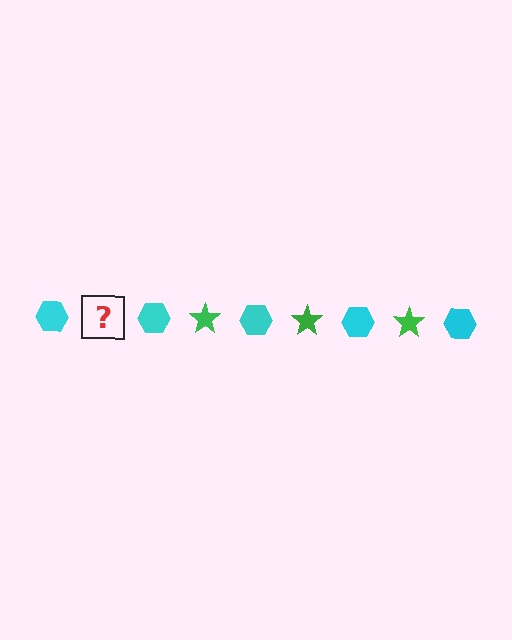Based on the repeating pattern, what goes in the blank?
The blank should be a green star.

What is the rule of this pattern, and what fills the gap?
The rule is that the pattern alternates between cyan hexagon and green star. The gap should be filled with a green star.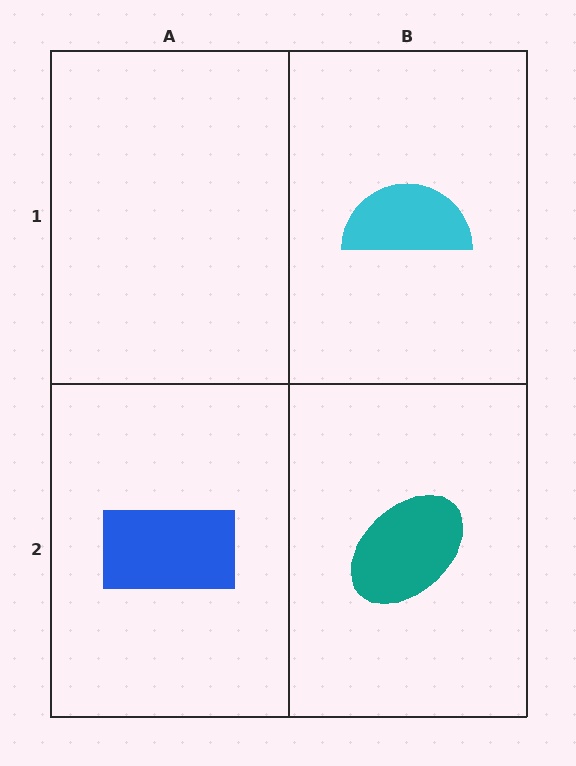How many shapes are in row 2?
2 shapes.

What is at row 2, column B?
A teal ellipse.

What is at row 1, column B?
A cyan semicircle.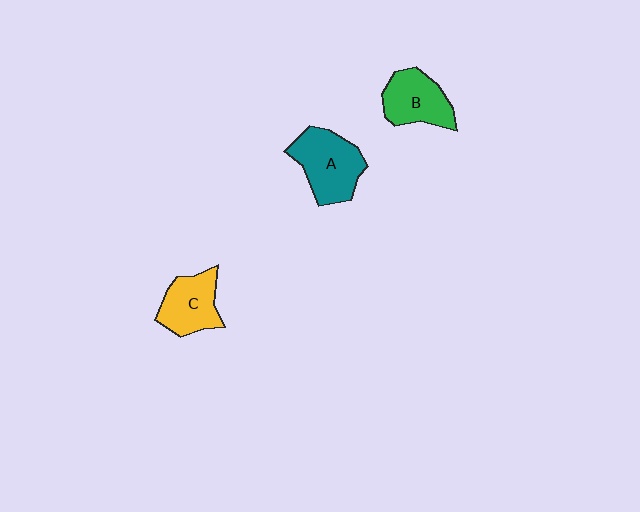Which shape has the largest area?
Shape A (teal).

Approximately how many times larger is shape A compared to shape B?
Approximately 1.2 times.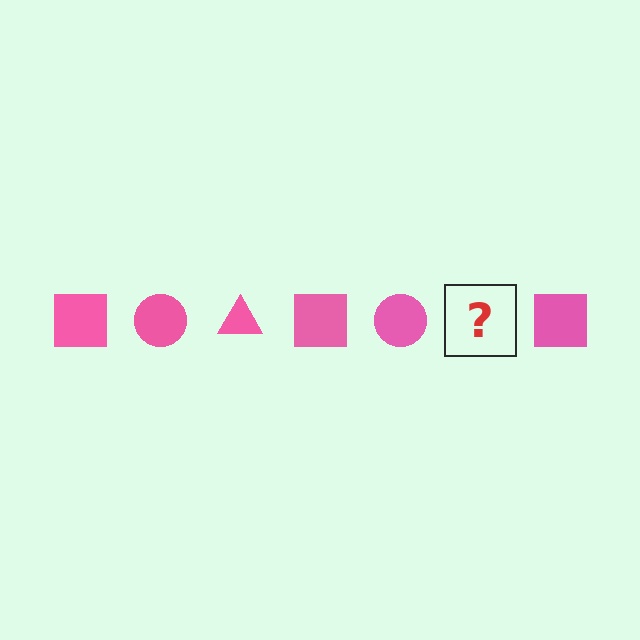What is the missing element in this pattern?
The missing element is a pink triangle.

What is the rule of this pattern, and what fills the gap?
The rule is that the pattern cycles through square, circle, triangle shapes in pink. The gap should be filled with a pink triangle.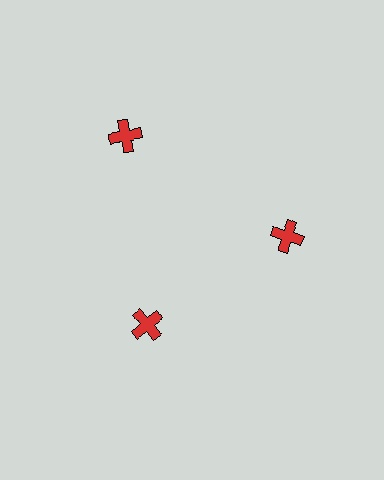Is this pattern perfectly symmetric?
No. The 3 red crosses are arranged in a ring, but one element near the 11 o'clock position is pushed outward from the center, breaking the 3-fold rotational symmetry.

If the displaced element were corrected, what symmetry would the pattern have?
It would have 3-fold rotational symmetry — the pattern would map onto itself every 120 degrees.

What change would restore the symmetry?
The symmetry would be restored by moving it inward, back onto the ring so that all 3 crosses sit at equal angles and equal distance from the center.